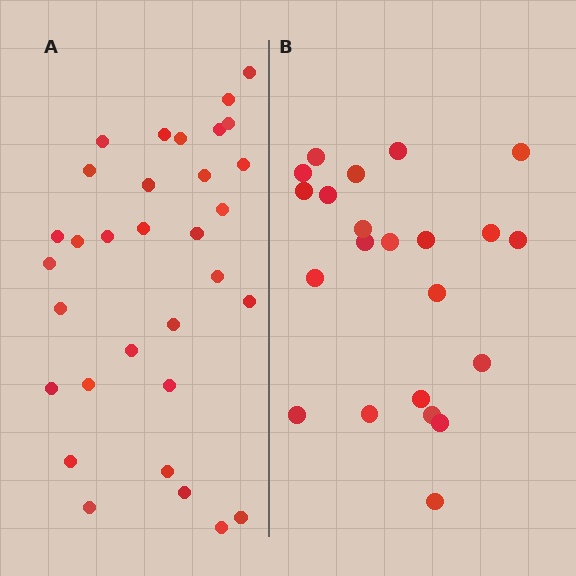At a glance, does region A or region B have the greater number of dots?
Region A (the left region) has more dots.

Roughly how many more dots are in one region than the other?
Region A has roughly 10 or so more dots than region B.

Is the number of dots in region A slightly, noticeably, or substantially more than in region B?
Region A has substantially more. The ratio is roughly 1.5 to 1.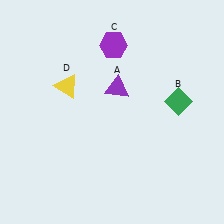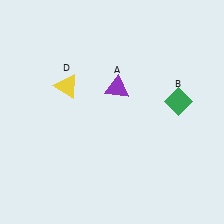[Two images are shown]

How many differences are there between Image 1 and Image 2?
There is 1 difference between the two images.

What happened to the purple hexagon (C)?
The purple hexagon (C) was removed in Image 2. It was in the top-right area of Image 1.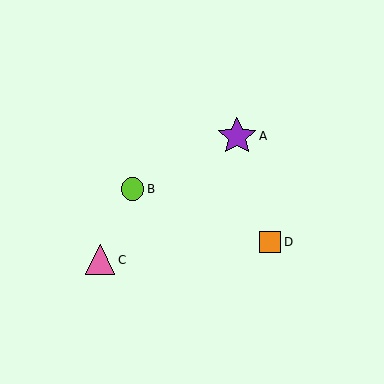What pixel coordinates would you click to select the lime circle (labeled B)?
Click at (133, 189) to select the lime circle B.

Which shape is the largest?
The purple star (labeled A) is the largest.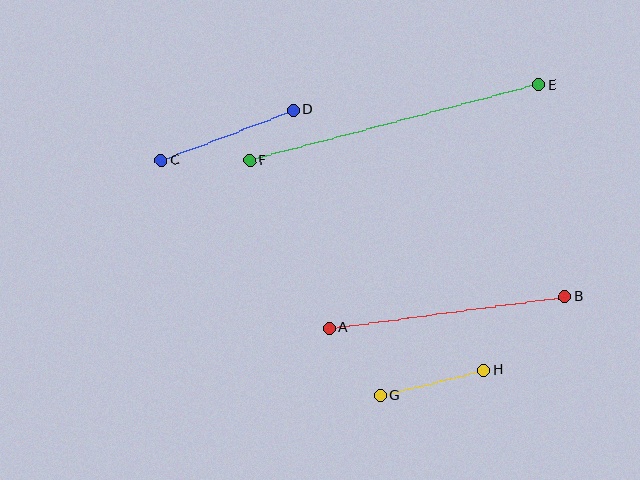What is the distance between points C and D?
The distance is approximately 141 pixels.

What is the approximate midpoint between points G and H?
The midpoint is at approximately (432, 383) pixels.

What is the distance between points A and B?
The distance is approximately 238 pixels.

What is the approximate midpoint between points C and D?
The midpoint is at approximately (227, 135) pixels.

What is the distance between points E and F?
The distance is approximately 299 pixels.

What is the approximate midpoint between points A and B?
The midpoint is at approximately (447, 312) pixels.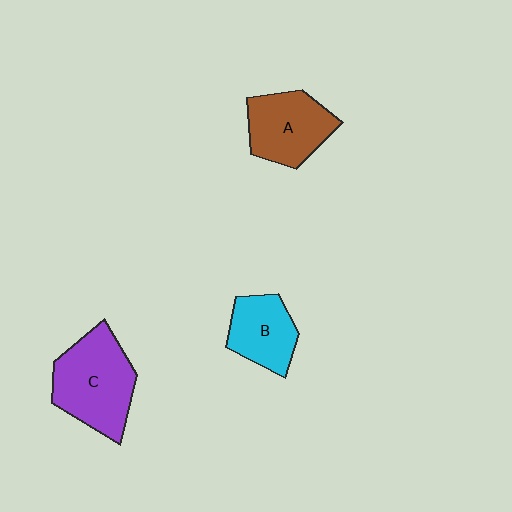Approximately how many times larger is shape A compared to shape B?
Approximately 1.2 times.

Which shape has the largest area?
Shape C (purple).